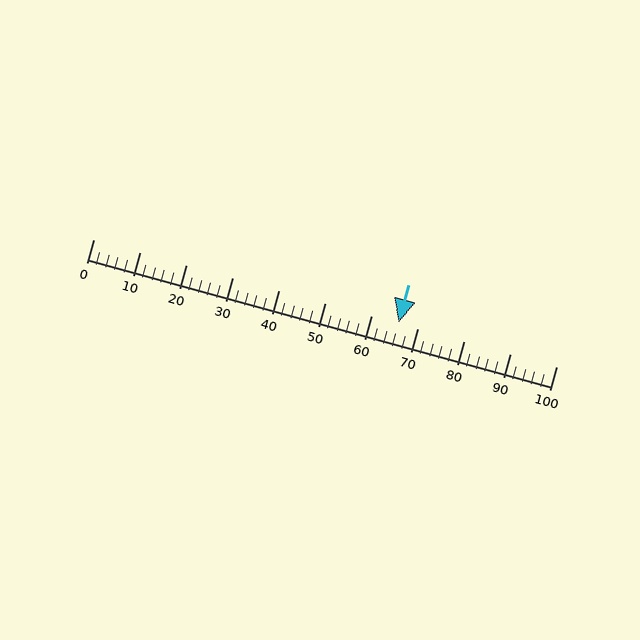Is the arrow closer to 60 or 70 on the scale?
The arrow is closer to 70.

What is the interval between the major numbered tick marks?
The major tick marks are spaced 10 units apart.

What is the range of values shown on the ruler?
The ruler shows values from 0 to 100.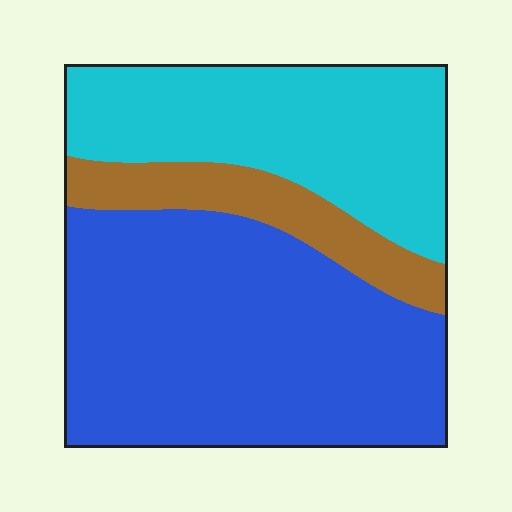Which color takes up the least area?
Brown, at roughly 15%.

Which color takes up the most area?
Blue, at roughly 55%.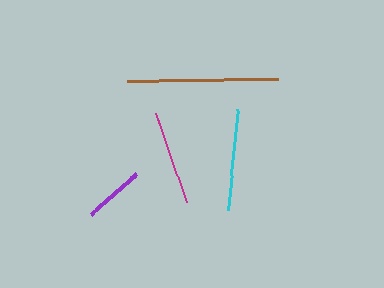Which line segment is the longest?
The brown line is the longest at approximately 150 pixels.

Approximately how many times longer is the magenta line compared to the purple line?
The magenta line is approximately 1.6 times the length of the purple line.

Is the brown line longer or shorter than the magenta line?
The brown line is longer than the magenta line.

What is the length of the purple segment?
The purple segment is approximately 60 pixels long.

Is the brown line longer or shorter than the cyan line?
The brown line is longer than the cyan line.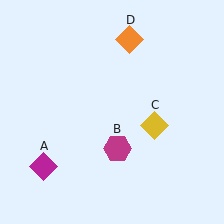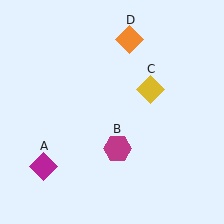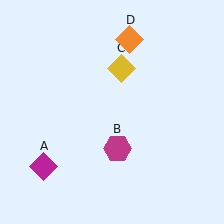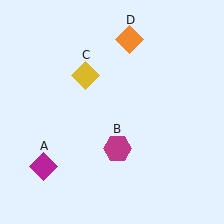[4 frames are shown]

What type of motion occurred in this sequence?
The yellow diamond (object C) rotated counterclockwise around the center of the scene.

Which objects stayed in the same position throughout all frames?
Magenta diamond (object A) and magenta hexagon (object B) and orange diamond (object D) remained stationary.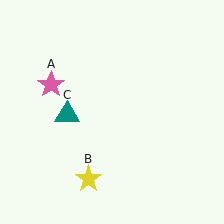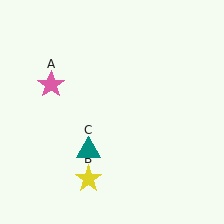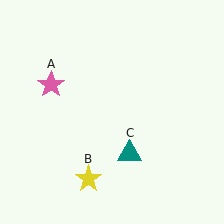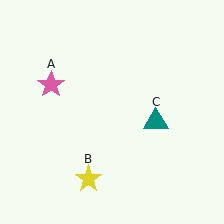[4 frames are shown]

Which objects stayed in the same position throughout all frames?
Pink star (object A) and yellow star (object B) remained stationary.